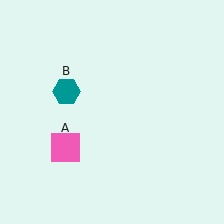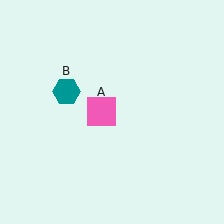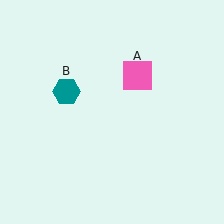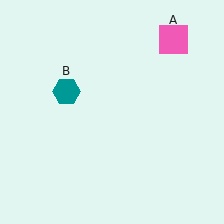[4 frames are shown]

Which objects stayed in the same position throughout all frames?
Teal hexagon (object B) remained stationary.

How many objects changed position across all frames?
1 object changed position: pink square (object A).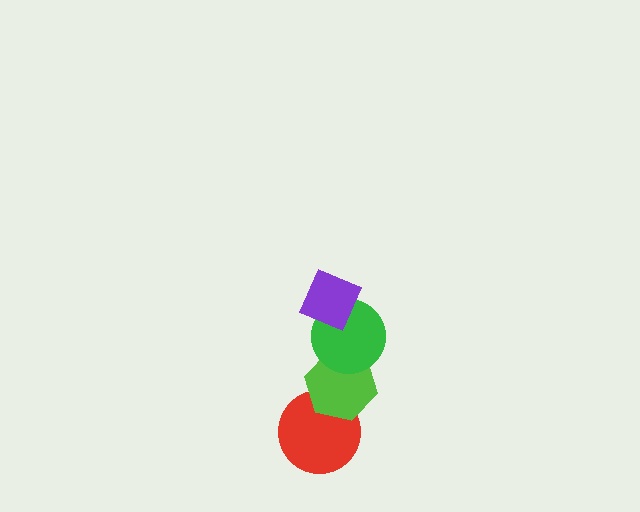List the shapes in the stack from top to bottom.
From top to bottom: the purple diamond, the green circle, the lime hexagon, the red circle.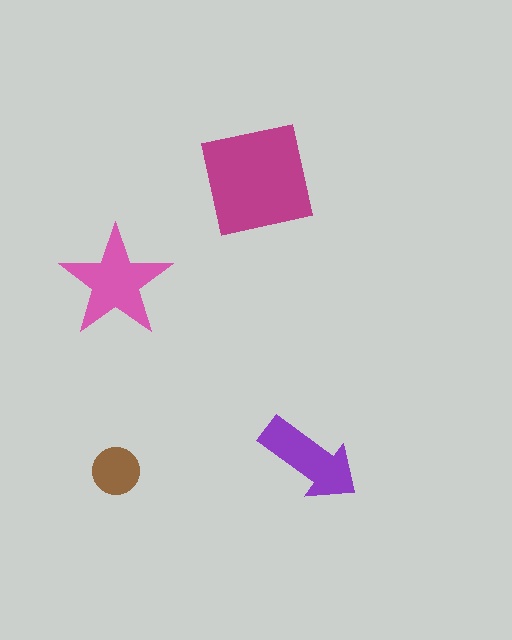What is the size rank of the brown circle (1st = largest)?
4th.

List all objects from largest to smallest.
The magenta square, the pink star, the purple arrow, the brown circle.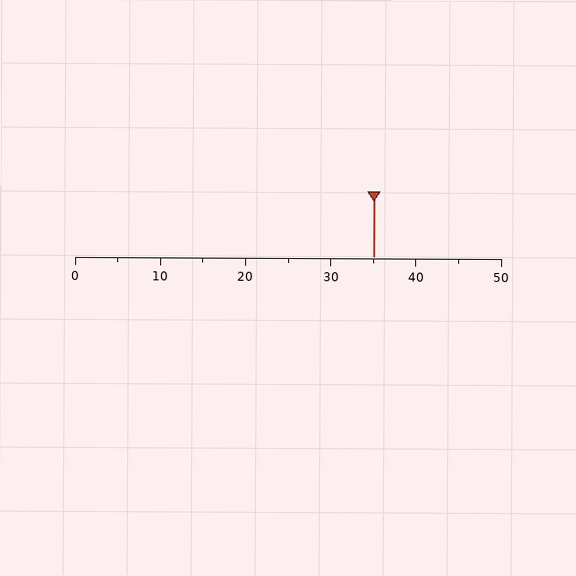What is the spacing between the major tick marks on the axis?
The major ticks are spaced 10 apart.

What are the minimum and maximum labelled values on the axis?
The axis runs from 0 to 50.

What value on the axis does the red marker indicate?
The marker indicates approximately 35.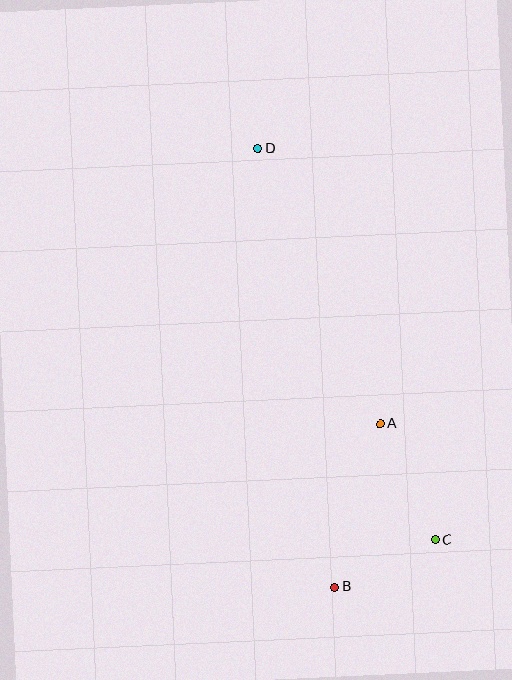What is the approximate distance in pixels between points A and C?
The distance between A and C is approximately 129 pixels.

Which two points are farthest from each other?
Points B and D are farthest from each other.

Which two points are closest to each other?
Points B and C are closest to each other.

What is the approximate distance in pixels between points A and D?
The distance between A and D is approximately 301 pixels.